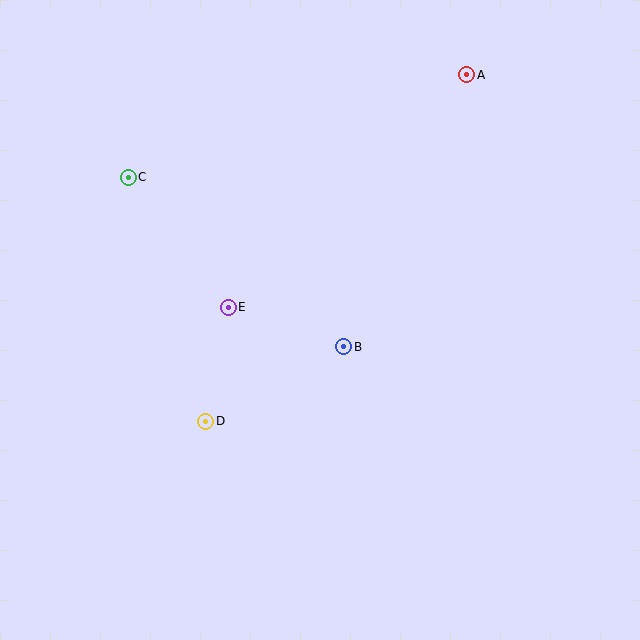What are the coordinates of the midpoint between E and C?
The midpoint between E and C is at (178, 242).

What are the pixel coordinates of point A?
Point A is at (467, 75).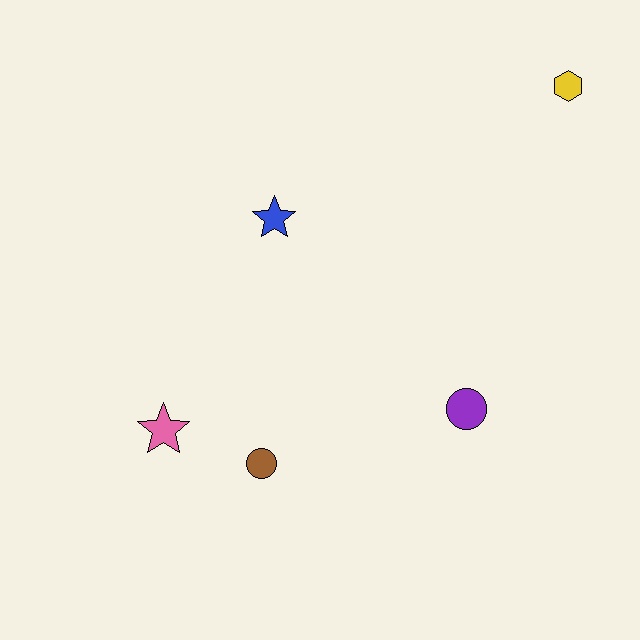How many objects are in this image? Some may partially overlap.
There are 5 objects.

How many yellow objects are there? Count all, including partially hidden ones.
There is 1 yellow object.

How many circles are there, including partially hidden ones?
There are 2 circles.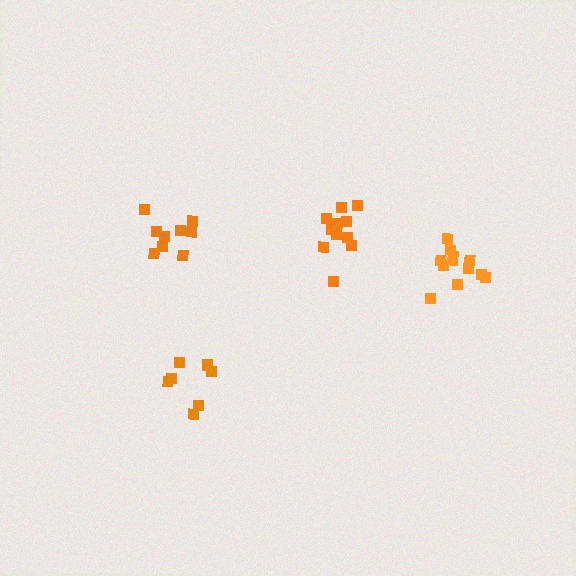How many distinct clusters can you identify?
There are 4 distinct clusters.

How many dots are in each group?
Group 1: 9 dots, Group 2: 13 dots, Group 3: 8 dots, Group 4: 11 dots (41 total).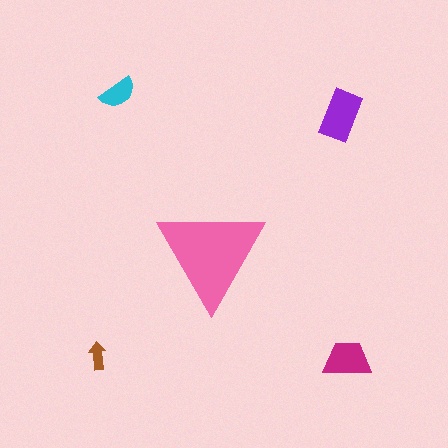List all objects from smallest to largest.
The brown arrow, the cyan semicircle, the magenta trapezoid, the purple rectangle, the pink triangle.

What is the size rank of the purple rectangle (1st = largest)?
2nd.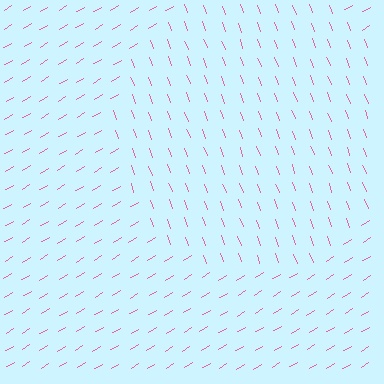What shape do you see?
I see a circle.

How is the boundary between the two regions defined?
The boundary is defined purely by a change in line orientation (approximately 79 degrees difference). All lines are the same color and thickness.